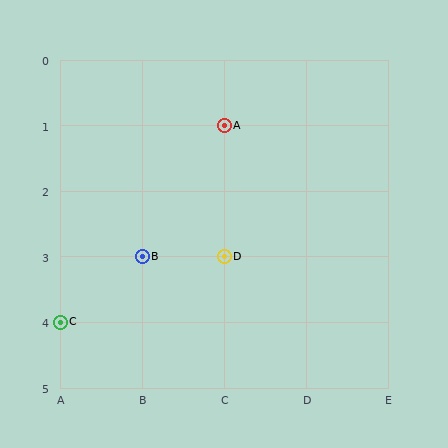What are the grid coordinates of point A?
Point A is at grid coordinates (C, 1).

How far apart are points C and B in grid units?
Points C and B are 1 column and 1 row apart (about 1.4 grid units diagonally).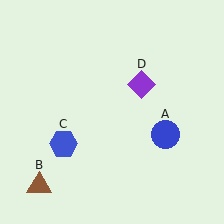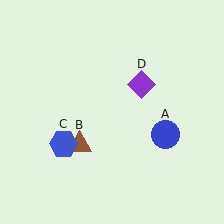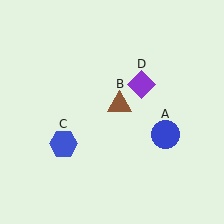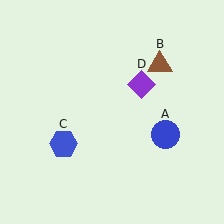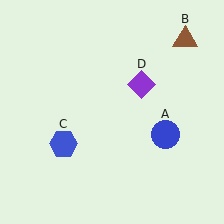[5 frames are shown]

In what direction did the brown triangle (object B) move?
The brown triangle (object B) moved up and to the right.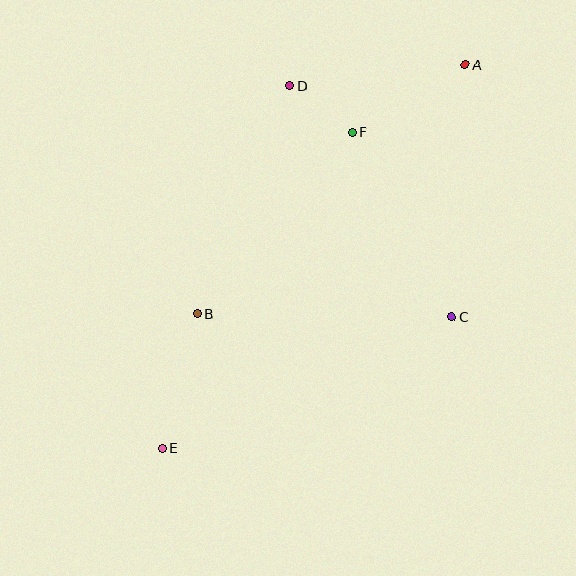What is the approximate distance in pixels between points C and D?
The distance between C and D is approximately 283 pixels.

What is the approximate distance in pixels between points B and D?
The distance between B and D is approximately 246 pixels.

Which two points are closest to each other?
Points D and F are closest to each other.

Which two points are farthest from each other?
Points A and E are farthest from each other.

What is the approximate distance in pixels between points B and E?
The distance between B and E is approximately 139 pixels.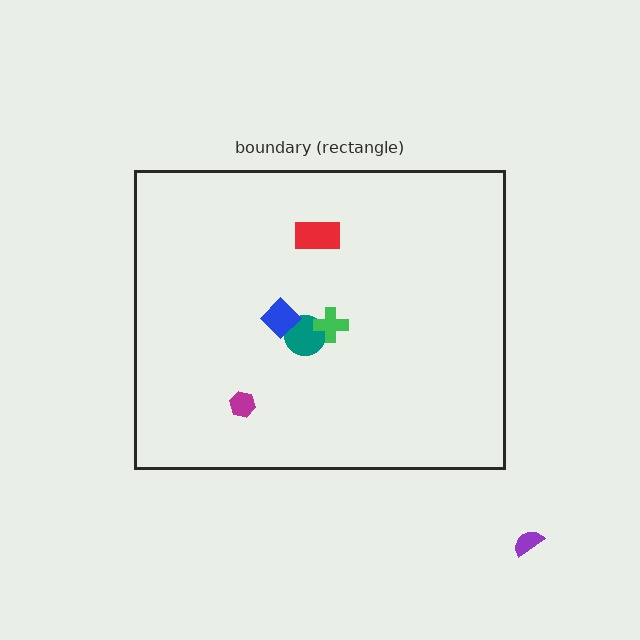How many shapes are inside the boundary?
5 inside, 1 outside.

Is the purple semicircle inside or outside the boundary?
Outside.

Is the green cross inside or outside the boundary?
Inside.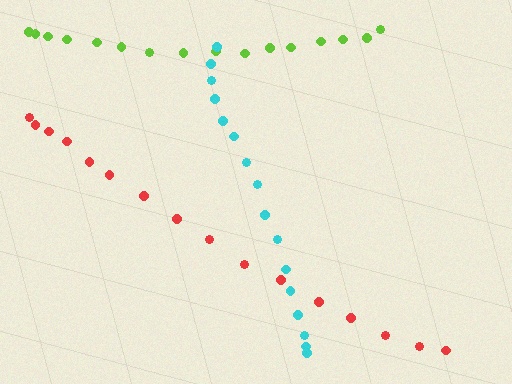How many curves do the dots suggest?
There are 3 distinct paths.